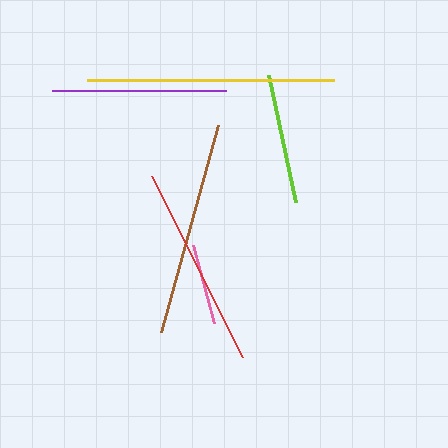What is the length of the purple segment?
The purple segment is approximately 174 pixels long.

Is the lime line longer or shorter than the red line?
The red line is longer than the lime line.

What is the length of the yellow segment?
The yellow segment is approximately 246 pixels long.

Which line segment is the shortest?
The pink line is the shortest at approximately 81 pixels.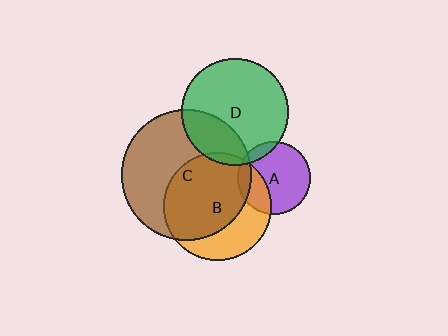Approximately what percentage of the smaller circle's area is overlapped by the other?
Approximately 65%.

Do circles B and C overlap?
Yes.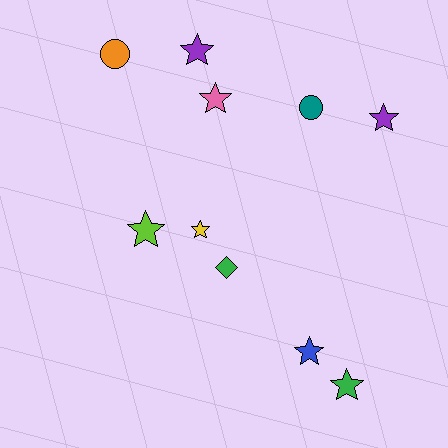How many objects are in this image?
There are 10 objects.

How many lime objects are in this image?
There is 1 lime object.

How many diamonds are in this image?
There is 1 diamond.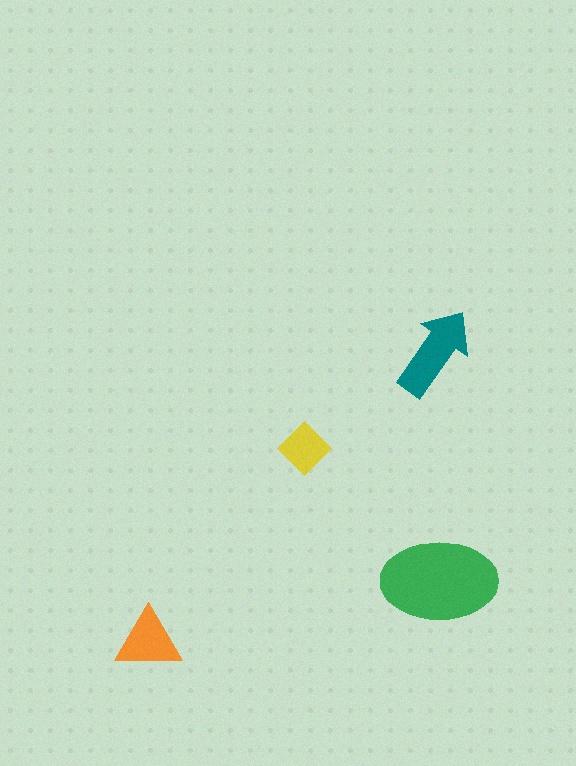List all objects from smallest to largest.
The yellow diamond, the orange triangle, the teal arrow, the green ellipse.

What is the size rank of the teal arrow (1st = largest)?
2nd.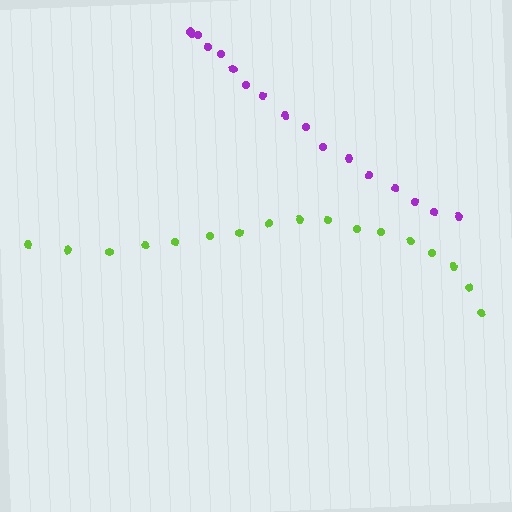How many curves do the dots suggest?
There are 2 distinct paths.